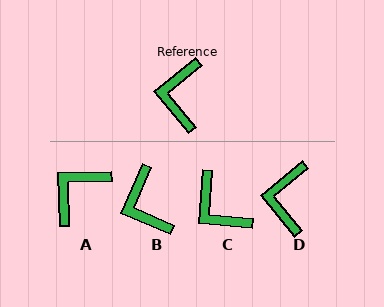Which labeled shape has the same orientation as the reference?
D.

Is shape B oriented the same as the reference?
No, it is off by about 28 degrees.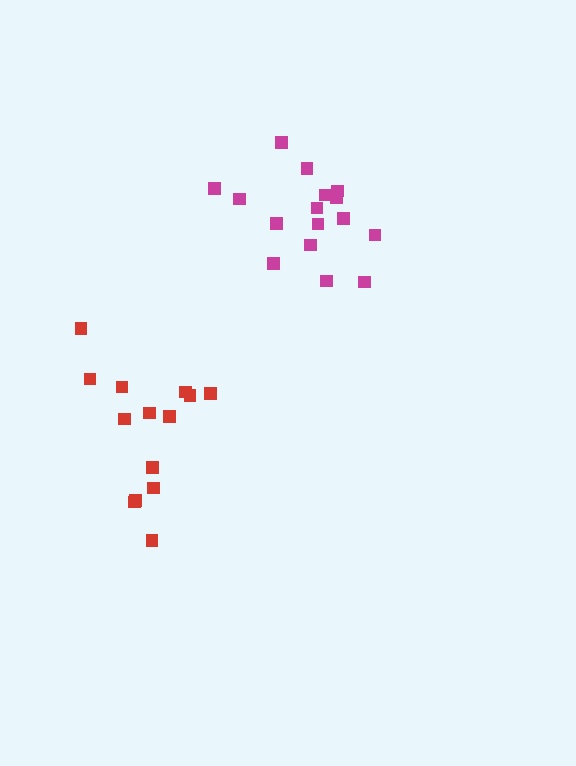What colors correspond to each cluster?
The clusters are colored: red, magenta.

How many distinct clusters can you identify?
There are 2 distinct clusters.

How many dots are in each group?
Group 1: 14 dots, Group 2: 16 dots (30 total).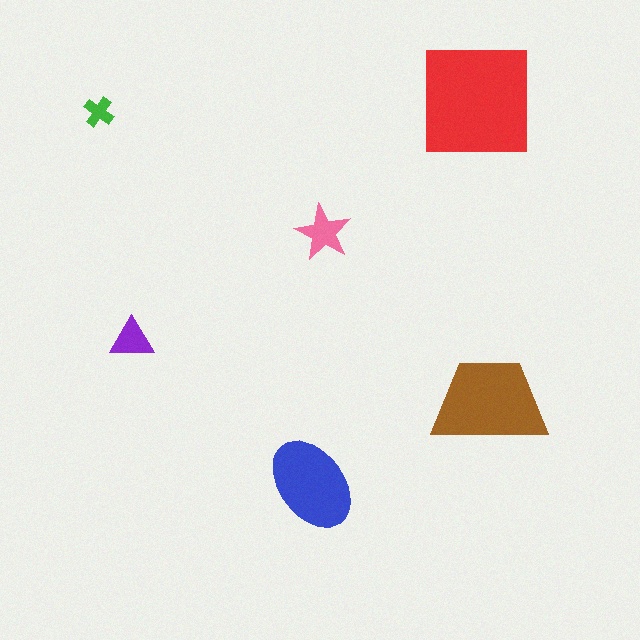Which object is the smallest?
The green cross.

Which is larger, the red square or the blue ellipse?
The red square.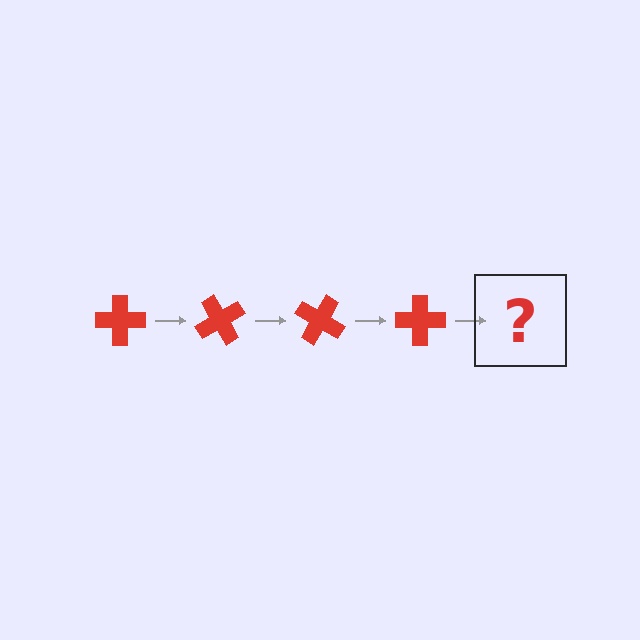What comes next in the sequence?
The next element should be a red cross rotated 240 degrees.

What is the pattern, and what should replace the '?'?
The pattern is that the cross rotates 60 degrees each step. The '?' should be a red cross rotated 240 degrees.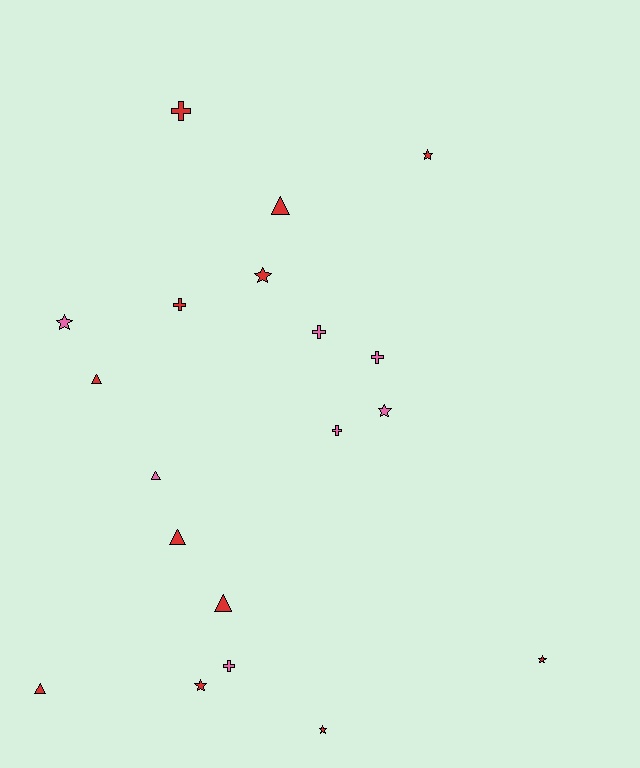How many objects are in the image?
There are 19 objects.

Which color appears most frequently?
Red, with 12 objects.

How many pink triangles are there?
There is 1 pink triangle.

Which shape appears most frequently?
Star, with 7 objects.